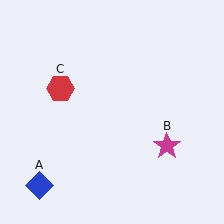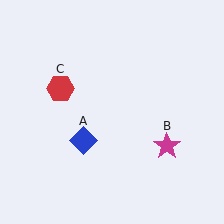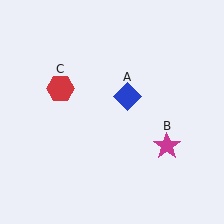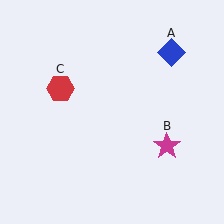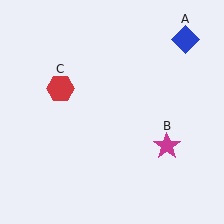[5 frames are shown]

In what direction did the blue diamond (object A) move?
The blue diamond (object A) moved up and to the right.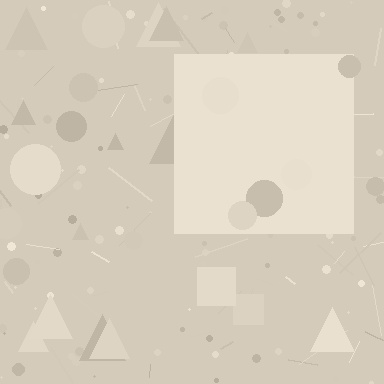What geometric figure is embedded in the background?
A square is embedded in the background.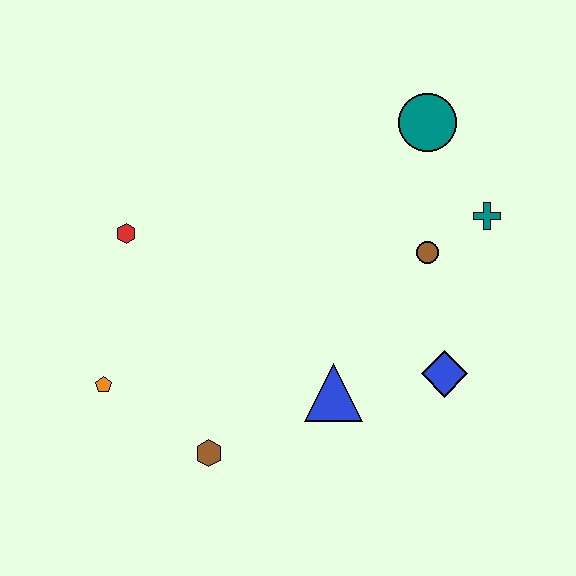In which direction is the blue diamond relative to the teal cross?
The blue diamond is below the teal cross.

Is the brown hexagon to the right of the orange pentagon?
Yes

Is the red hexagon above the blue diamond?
Yes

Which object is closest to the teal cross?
The brown circle is closest to the teal cross.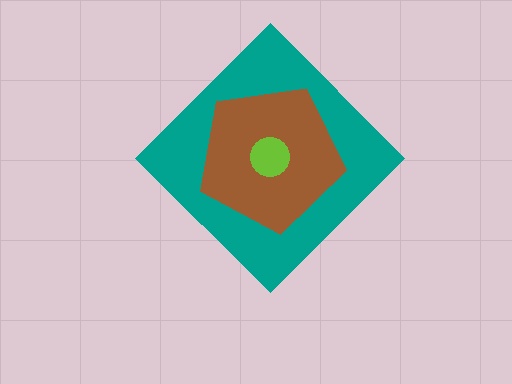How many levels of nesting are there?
3.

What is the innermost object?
The lime circle.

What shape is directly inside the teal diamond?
The brown pentagon.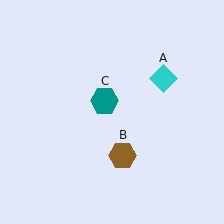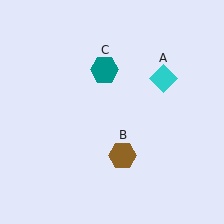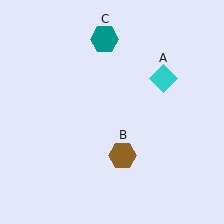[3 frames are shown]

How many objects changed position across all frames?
1 object changed position: teal hexagon (object C).